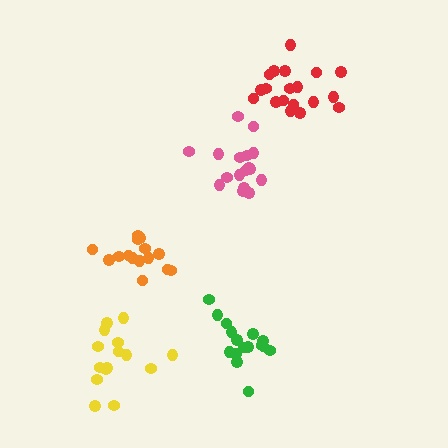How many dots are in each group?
Group 1: 15 dots, Group 2: 15 dots, Group 3: 19 dots, Group 4: 16 dots, Group 5: 17 dots (82 total).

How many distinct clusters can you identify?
There are 5 distinct clusters.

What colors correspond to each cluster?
The clusters are colored: orange, yellow, red, green, pink.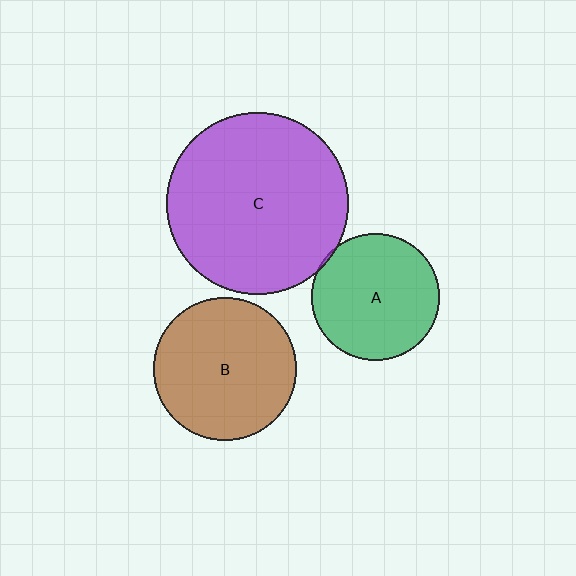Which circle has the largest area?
Circle C (purple).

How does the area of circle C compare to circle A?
Approximately 2.0 times.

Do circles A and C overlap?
Yes.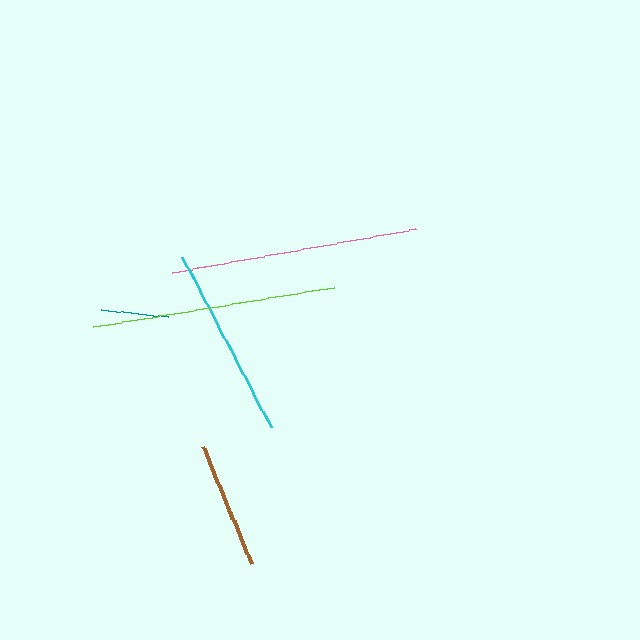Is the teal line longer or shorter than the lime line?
The lime line is longer than the teal line.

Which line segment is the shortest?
The teal line is the shortest at approximately 68 pixels.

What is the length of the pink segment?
The pink segment is approximately 247 pixels long.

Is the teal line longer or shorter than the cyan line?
The cyan line is longer than the teal line.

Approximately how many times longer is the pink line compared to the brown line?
The pink line is approximately 2.0 times the length of the brown line.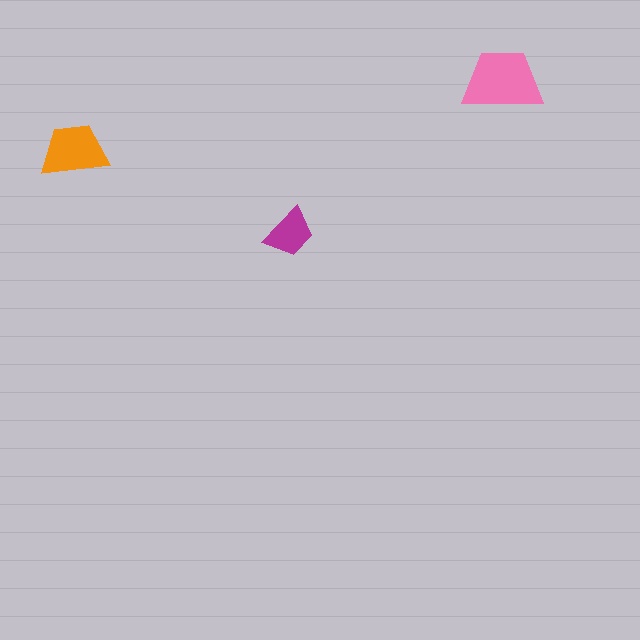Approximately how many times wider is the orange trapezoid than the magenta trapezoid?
About 1.5 times wider.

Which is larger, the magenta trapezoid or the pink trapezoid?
The pink one.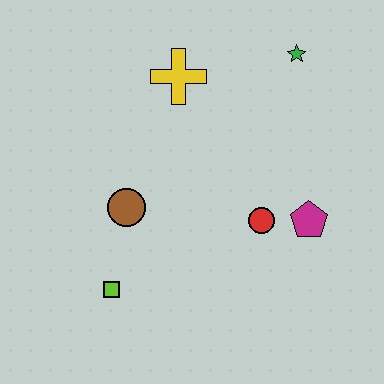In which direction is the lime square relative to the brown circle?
The lime square is below the brown circle.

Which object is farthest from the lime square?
The green star is farthest from the lime square.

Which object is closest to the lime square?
The brown circle is closest to the lime square.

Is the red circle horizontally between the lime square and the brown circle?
No